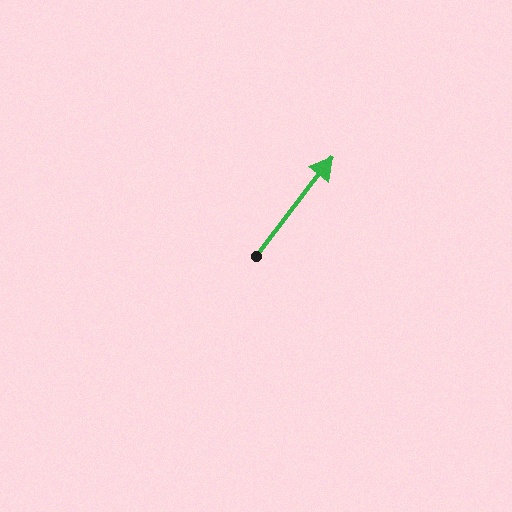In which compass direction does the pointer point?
Northeast.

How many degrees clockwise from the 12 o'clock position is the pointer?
Approximately 38 degrees.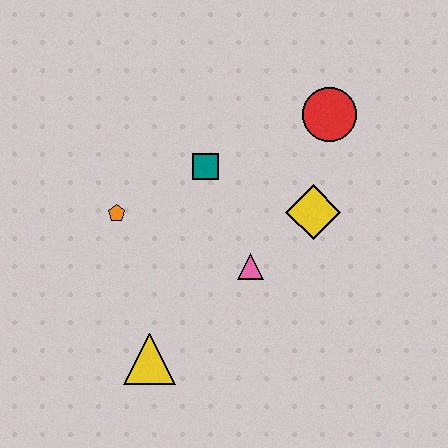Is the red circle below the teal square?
No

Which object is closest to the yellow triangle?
The pink triangle is closest to the yellow triangle.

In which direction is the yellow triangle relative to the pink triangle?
The yellow triangle is to the left of the pink triangle.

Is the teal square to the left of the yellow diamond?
Yes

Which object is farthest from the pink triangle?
The red circle is farthest from the pink triangle.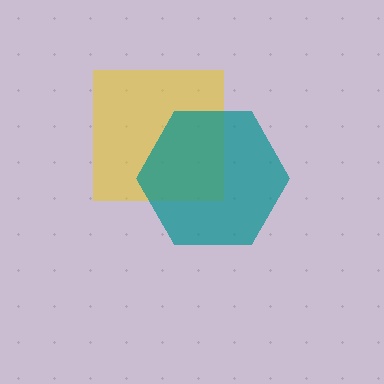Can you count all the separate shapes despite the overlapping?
Yes, there are 2 separate shapes.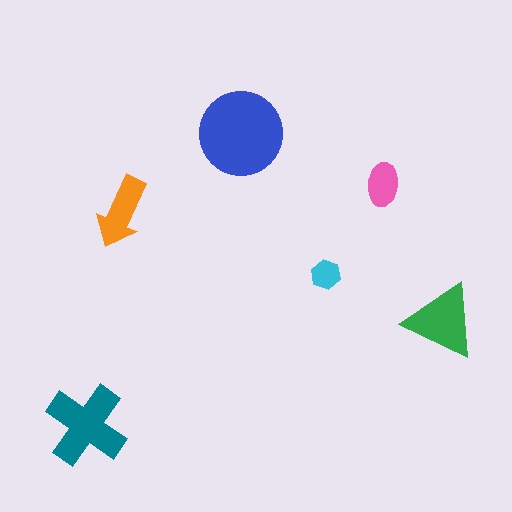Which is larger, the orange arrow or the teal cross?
The teal cross.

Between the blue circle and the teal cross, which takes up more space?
The blue circle.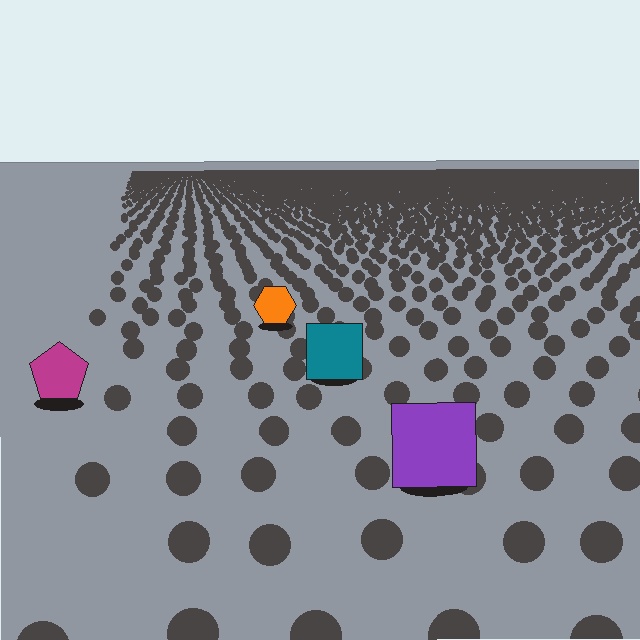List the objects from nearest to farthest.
From nearest to farthest: the purple square, the magenta pentagon, the teal square, the orange hexagon.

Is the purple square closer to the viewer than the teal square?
Yes. The purple square is closer — you can tell from the texture gradient: the ground texture is coarser near it.